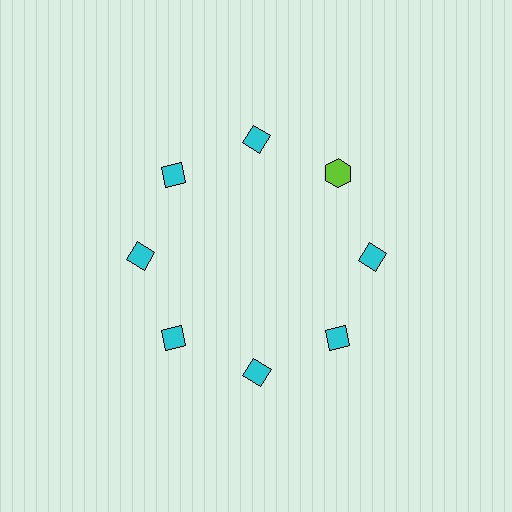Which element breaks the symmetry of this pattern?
The lime hexagon at roughly the 2 o'clock position breaks the symmetry. All other shapes are cyan diamonds.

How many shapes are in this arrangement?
There are 8 shapes arranged in a ring pattern.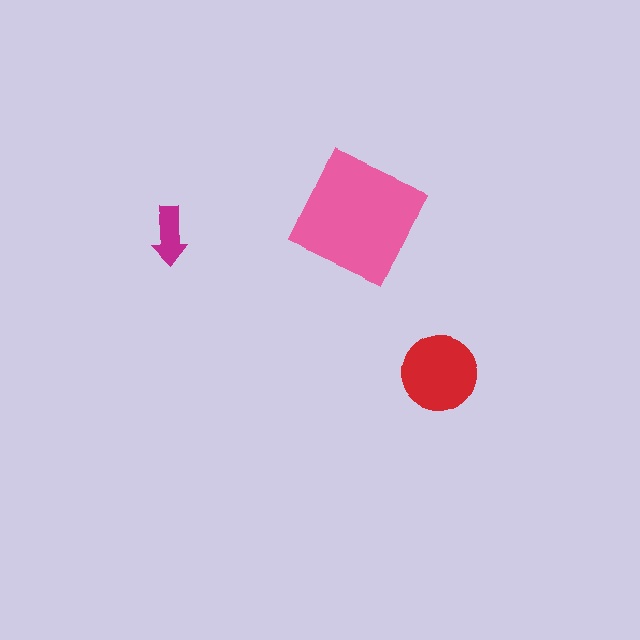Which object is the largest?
The pink square.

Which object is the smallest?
The magenta arrow.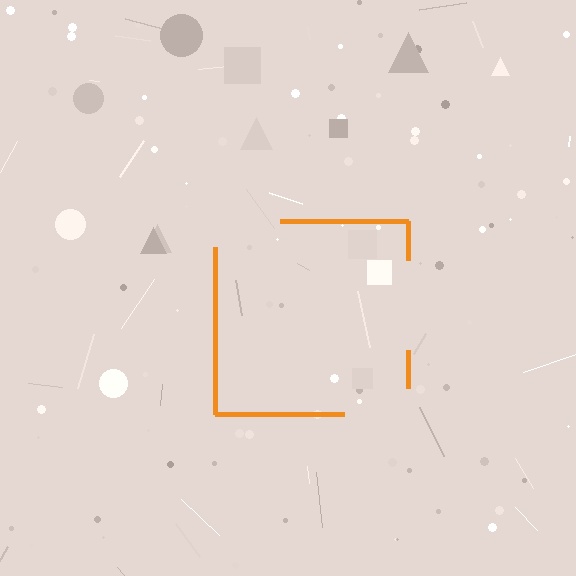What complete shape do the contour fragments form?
The contour fragments form a square.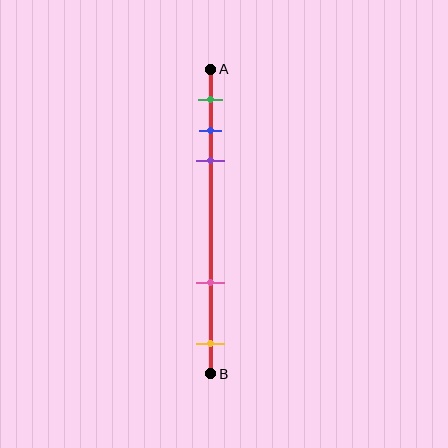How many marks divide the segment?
There are 5 marks dividing the segment.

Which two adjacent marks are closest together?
The blue and purple marks are the closest adjacent pair.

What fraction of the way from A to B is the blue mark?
The blue mark is approximately 20% (0.2) of the way from A to B.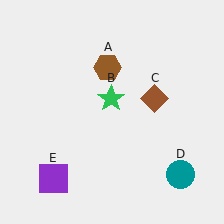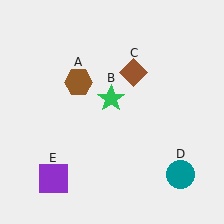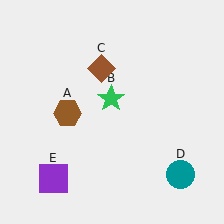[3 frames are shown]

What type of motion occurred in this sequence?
The brown hexagon (object A), brown diamond (object C) rotated counterclockwise around the center of the scene.